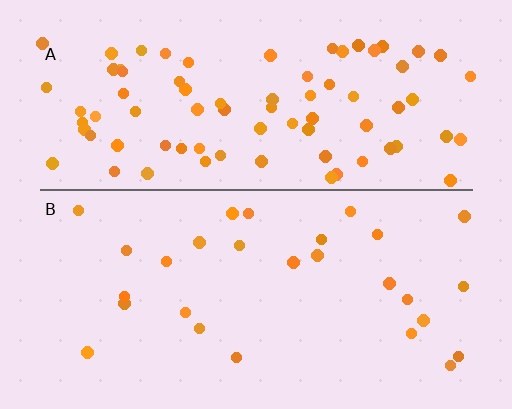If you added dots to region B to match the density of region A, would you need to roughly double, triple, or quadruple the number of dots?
Approximately triple.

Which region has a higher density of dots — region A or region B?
A (the top).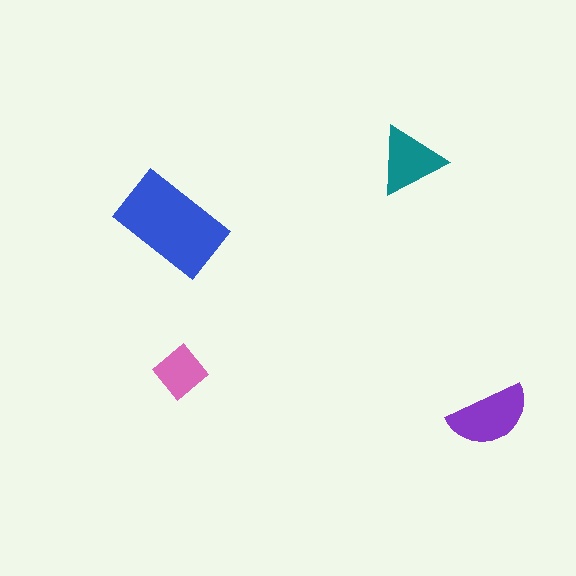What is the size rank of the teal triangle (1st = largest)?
3rd.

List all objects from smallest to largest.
The pink diamond, the teal triangle, the purple semicircle, the blue rectangle.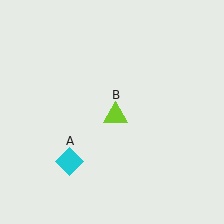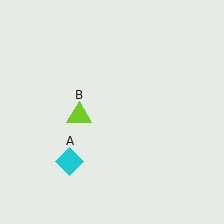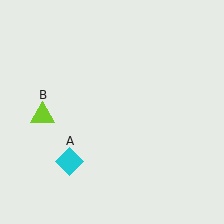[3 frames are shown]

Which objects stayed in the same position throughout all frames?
Cyan diamond (object A) remained stationary.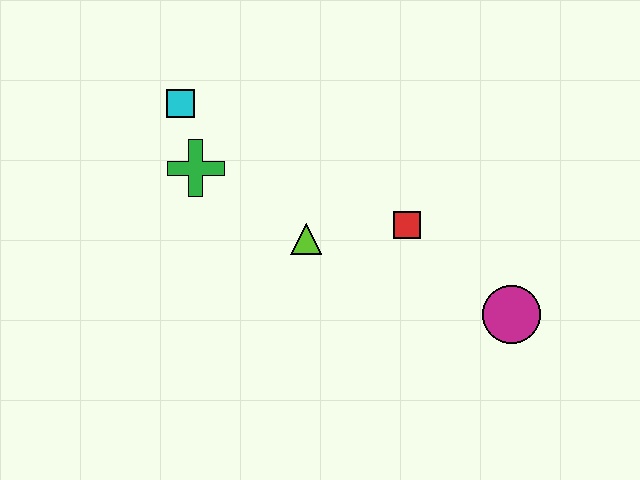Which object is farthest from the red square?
The cyan square is farthest from the red square.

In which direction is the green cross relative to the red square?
The green cross is to the left of the red square.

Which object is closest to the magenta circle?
The red square is closest to the magenta circle.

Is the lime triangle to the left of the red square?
Yes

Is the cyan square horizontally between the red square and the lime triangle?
No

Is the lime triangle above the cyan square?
No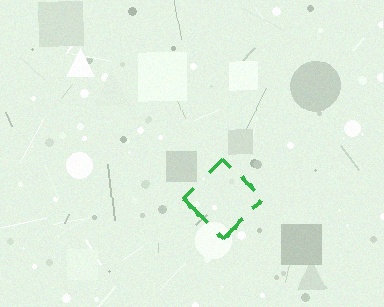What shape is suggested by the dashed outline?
The dashed outline suggests a diamond.